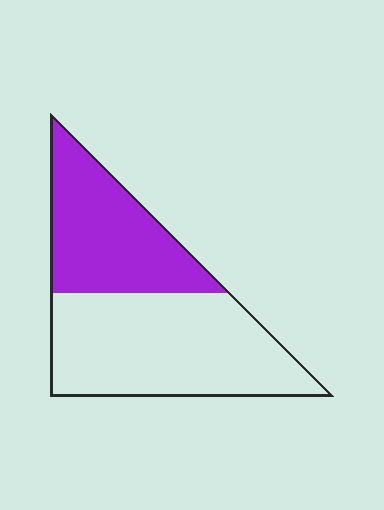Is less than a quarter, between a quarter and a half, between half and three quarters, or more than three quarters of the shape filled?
Between a quarter and a half.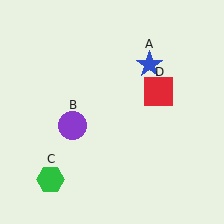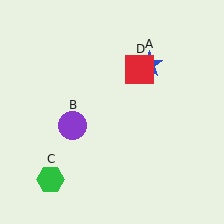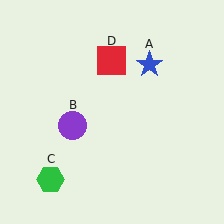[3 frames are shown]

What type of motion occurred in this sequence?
The red square (object D) rotated counterclockwise around the center of the scene.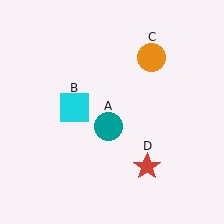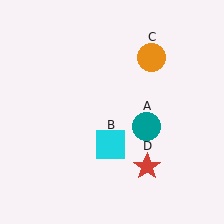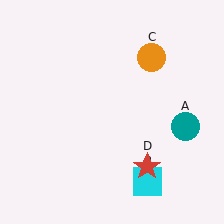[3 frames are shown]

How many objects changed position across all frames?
2 objects changed position: teal circle (object A), cyan square (object B).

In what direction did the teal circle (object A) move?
The teal circle (object A) moved right.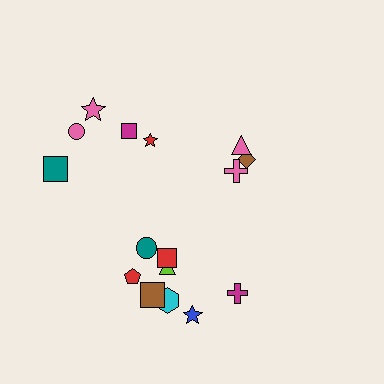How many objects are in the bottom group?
There are 8 objects.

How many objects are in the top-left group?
There are 5 objects.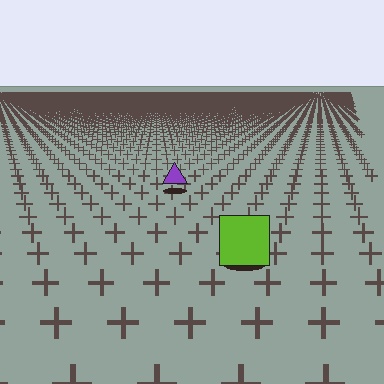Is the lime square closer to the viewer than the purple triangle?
Yes. The lime square is closer — you can tell from the texture gradient: the ground texture is coarser near it.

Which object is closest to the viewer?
The lime square is closest. The texture marks near it are larger and more spread out.